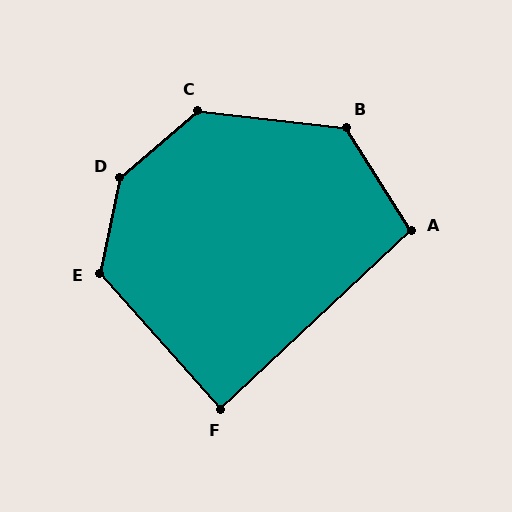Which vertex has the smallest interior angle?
F, at approximately 88 degrees.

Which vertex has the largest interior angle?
D, at approximately 143 degrees.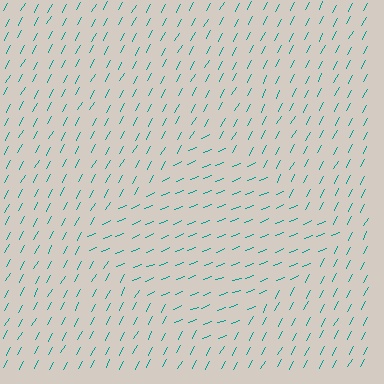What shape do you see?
I see a diamond.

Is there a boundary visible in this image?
Yes, there is a texture boundary formed by a change in line orientation.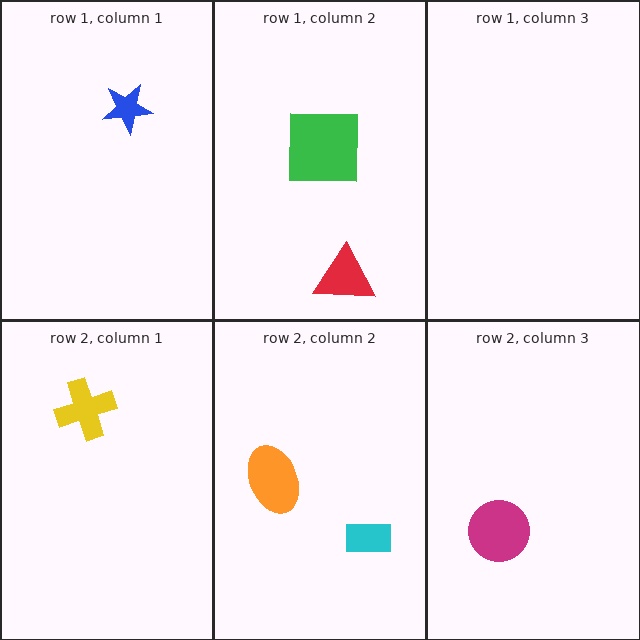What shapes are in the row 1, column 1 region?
The blue star.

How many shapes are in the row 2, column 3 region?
1.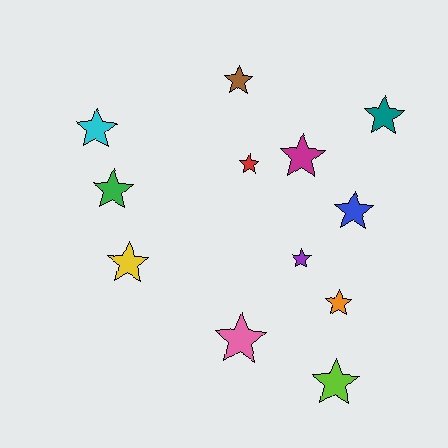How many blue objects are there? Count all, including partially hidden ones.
There is 1 blue object.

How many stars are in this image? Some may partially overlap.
There are 12 stars.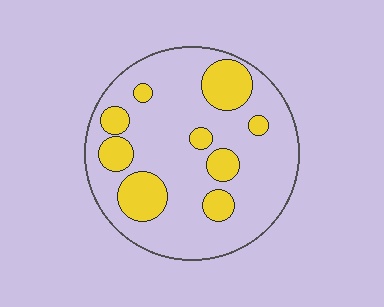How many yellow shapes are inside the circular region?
9.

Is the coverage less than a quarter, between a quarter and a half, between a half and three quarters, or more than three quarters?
Less than a quarter.